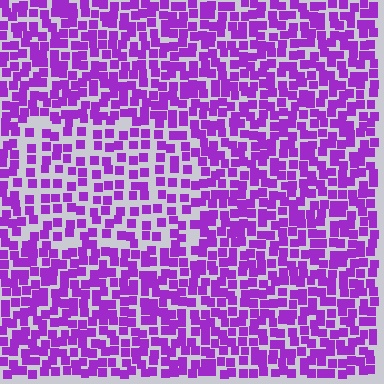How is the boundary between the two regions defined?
The boundary is defined by a change in element density (approximately 1.6x ratio). All elements are the same color, size, and shape.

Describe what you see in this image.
The image contains small purple elements arranged at two different densities. A rectangle-shaped region is visible where the elements are less densely packed than the surrounding area.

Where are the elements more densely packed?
The elements are more densely packed outside the rectangle boundary.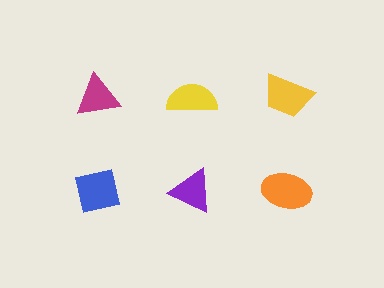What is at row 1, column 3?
A yellow trapezoid.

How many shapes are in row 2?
3 shapes.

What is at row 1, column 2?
A yellow semicircle.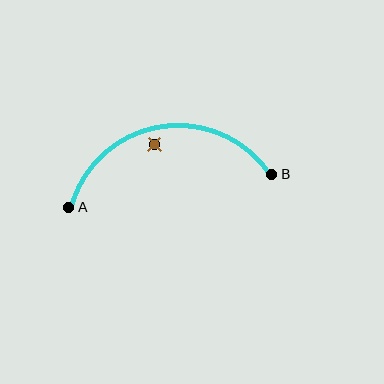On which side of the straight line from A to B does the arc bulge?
The arc bulges above the straight line connecting A and B.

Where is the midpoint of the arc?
The arc midpoint is the point on the curve farthest from the straight line joining A and B. It sits above that line.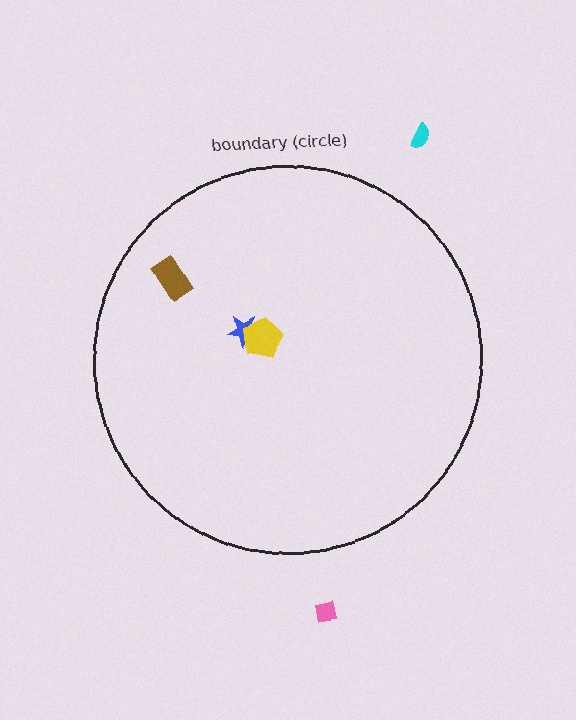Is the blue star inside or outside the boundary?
Inside.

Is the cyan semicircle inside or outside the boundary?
Outside.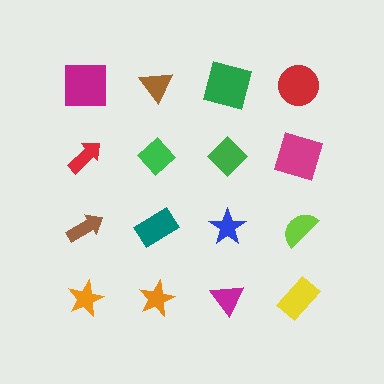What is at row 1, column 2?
A brown triangle.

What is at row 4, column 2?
An orange star.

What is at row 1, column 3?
A green square.